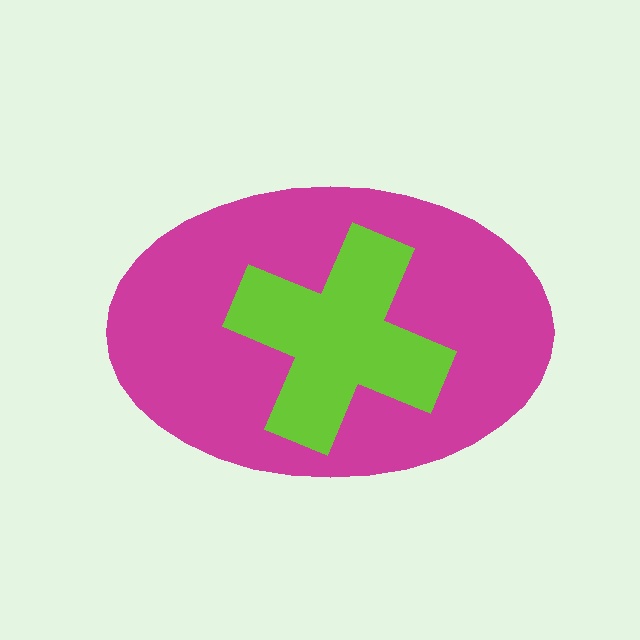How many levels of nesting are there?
2.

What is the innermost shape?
The lime cross.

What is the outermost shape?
The magenta ellipse.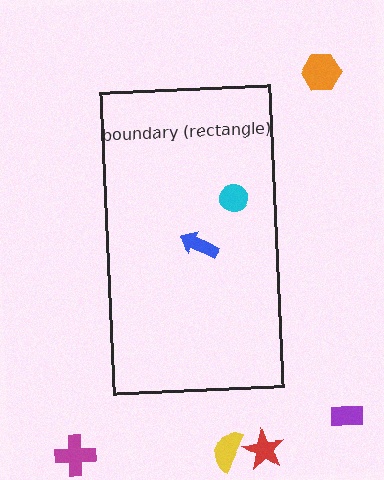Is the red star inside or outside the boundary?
Outside.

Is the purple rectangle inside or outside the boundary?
Outside.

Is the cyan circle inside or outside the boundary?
Inside.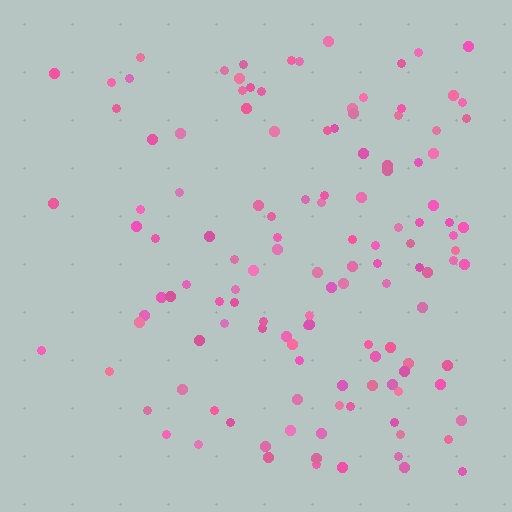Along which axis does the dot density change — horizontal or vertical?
Horizontal.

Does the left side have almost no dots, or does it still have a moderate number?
Still a moderate number, just noticeably fewer than the right.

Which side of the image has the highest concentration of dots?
The right.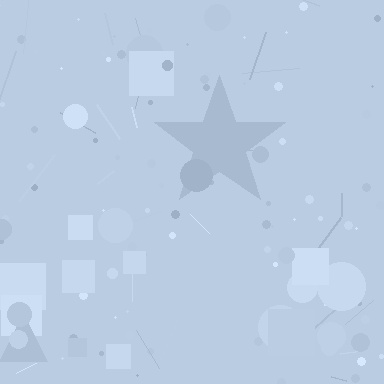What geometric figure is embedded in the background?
A star is embedded in the background.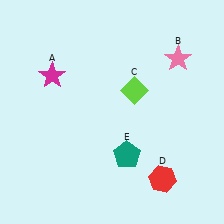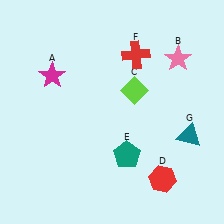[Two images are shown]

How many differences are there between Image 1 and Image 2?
There are 2 differences between the two images.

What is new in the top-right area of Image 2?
A red cross (F) was added in the top-right area of Image 2.